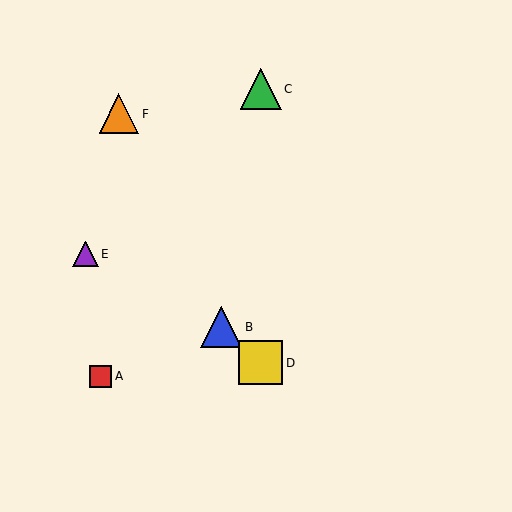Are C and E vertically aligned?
No, C is at x≈261 and E is at x≈85.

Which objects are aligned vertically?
Objects C, D are aligned vertically.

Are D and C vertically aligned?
Yes, both are at x≈261.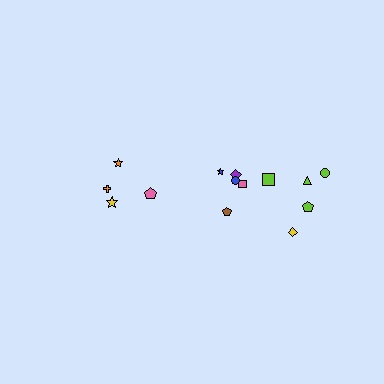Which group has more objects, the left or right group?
The right group.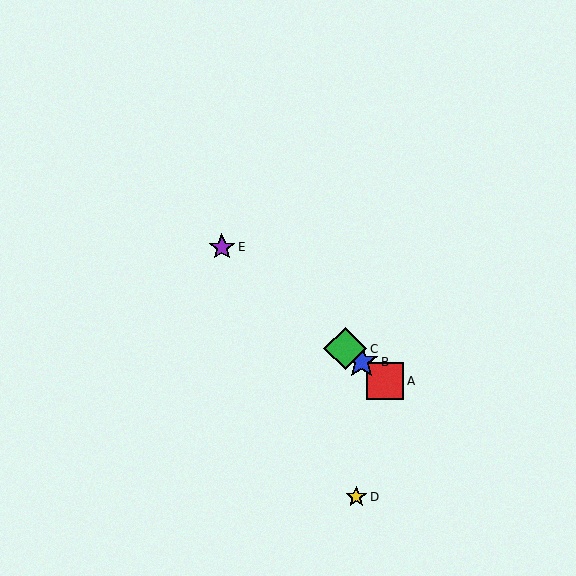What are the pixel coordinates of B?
Object B is at (361, 362).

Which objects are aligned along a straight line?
Objects A, B, C, E are aligned along a straight line.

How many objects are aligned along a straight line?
4 objects (A, B, C, E) are aligned along a straight line.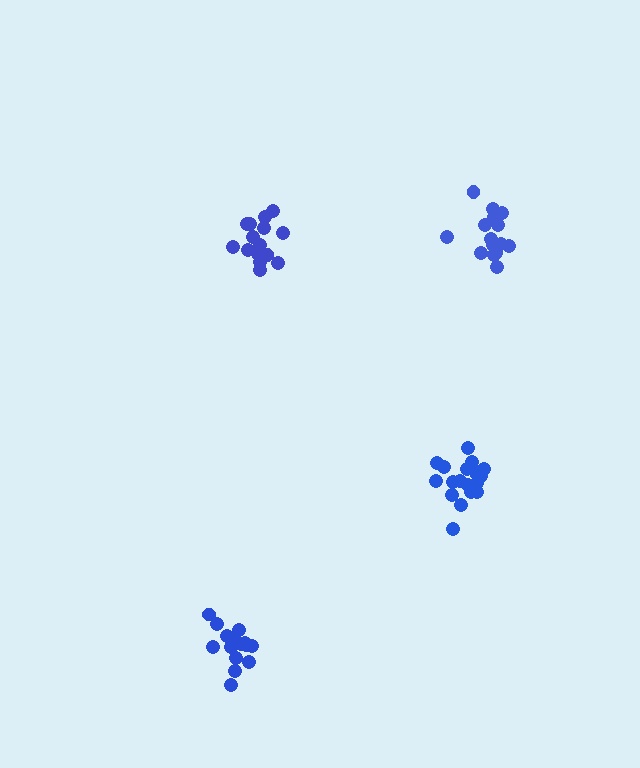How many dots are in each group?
Group 1: 15 dots, Group 2: 15 dots, Group 3: 15 dots, Group 4: 20 dots (65 total).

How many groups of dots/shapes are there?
There are 4 groups.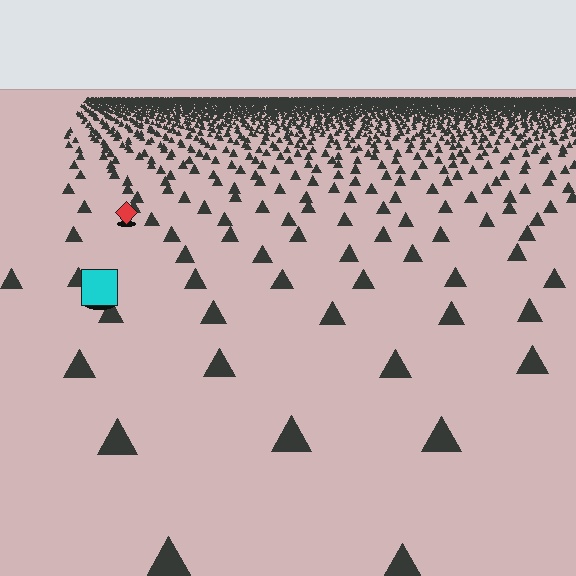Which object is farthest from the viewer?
The red diamond is farthest from the viewer. It appears smaller and the ground texture around it is denser.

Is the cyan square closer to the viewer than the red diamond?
Yes. The cyan square is closer — you can tell from the texture gradient: the ground texture is coarser near it.